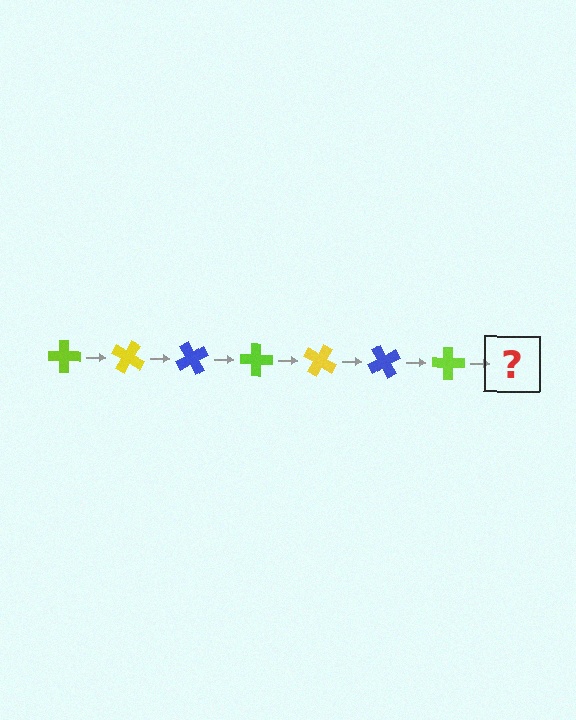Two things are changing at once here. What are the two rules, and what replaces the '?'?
The two rules are that it rotates 30 degrees each step and the color cycles through lime, yellow, and blue. The '?' should be a yellow cross, rotated 210 degrees from the start.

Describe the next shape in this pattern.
It should be a yellow cross, rotated 210 degrees from the start.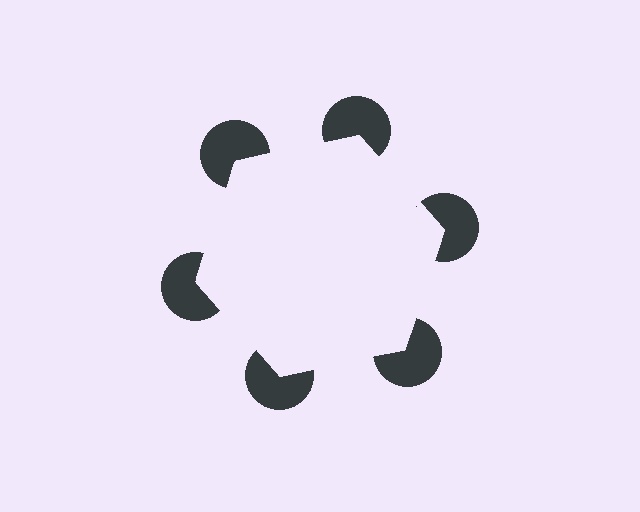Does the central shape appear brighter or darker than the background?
It typically appears slightly brighter than the background, even though no actual brightness change is drawn.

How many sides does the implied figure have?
6 sides.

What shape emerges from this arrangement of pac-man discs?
An illusory hexagon — its edges are inferred from the aligned wedge cuts in the pac-man discs, not physically drawn.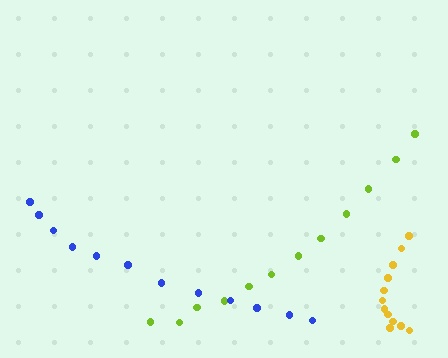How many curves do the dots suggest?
There are 3 distinct paths.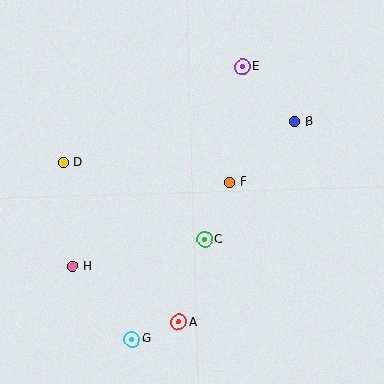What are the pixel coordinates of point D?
Point D is at (63, 163).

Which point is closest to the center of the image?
Point F at (230, 182) is closest to the center.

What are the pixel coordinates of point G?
Point G is at (132, 339).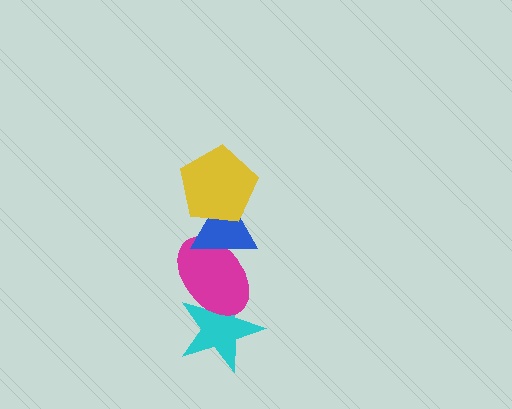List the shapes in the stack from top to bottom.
From top to bottom: the yellow pentagon, the blue triangle, the magenta ellipse, the cyan star.